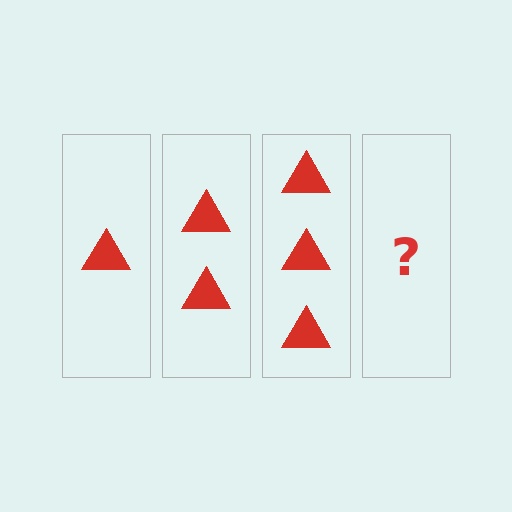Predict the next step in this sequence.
The next step is 4 triangles.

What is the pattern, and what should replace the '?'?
The pattern is that each step adds one more triangle. The '?' should be 4 triangles.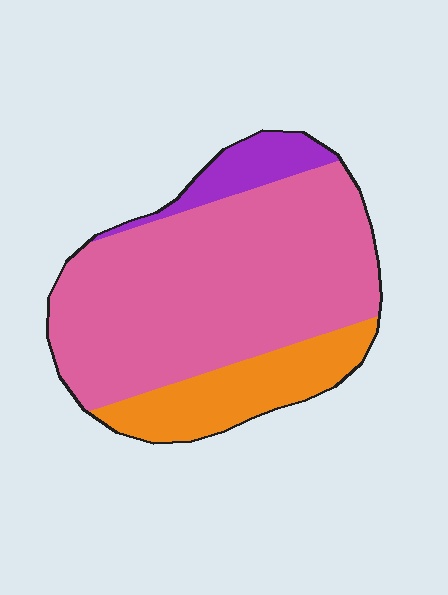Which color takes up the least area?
Purple, at roughly 10%.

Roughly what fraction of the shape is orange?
Orange covers about 20% of the shape.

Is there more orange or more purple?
Orange.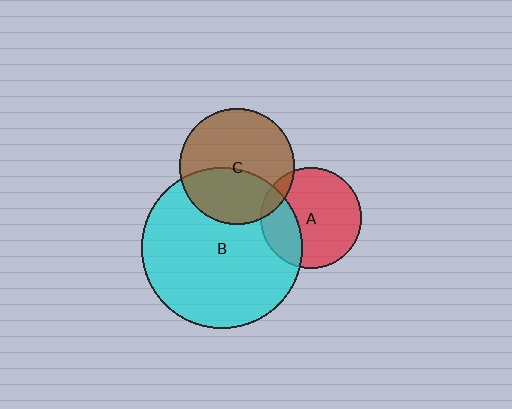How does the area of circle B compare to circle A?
Approximately 2.6 times.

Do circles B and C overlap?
Yes.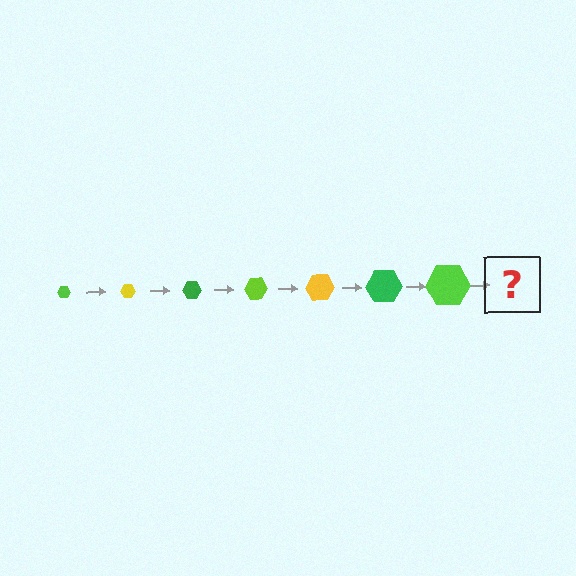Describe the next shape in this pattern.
It should be a yellow hexagon, larger than the previous one.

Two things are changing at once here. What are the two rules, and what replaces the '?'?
The two rules are that the hexagon grows larger each step and the color cycles through lime, yellow, and green. The '?' should be a yellow hexagon, larger than the previous one.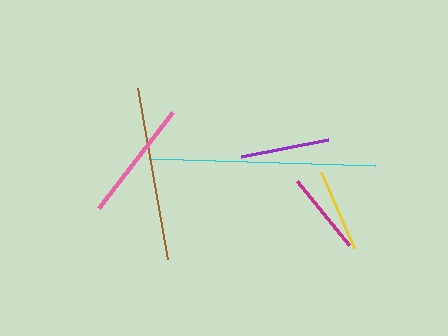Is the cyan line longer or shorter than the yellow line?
The cyan line is longer than the yellow line.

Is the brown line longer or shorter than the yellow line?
The brown line is longer than the yellow line.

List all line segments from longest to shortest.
From longest to shortest: cyan, brown, pink, purple, magenta, yellow.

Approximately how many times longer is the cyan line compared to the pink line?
The cyan line is approximately 1.8 times the length of the pink line.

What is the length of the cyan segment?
The cyan segment is approximately 224 pixels long.